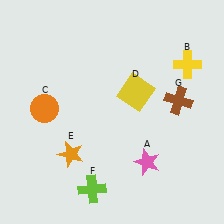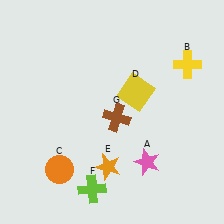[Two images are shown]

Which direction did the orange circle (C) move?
The orange circle (C) moved down.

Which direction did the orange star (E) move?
The orange star (E) moved right.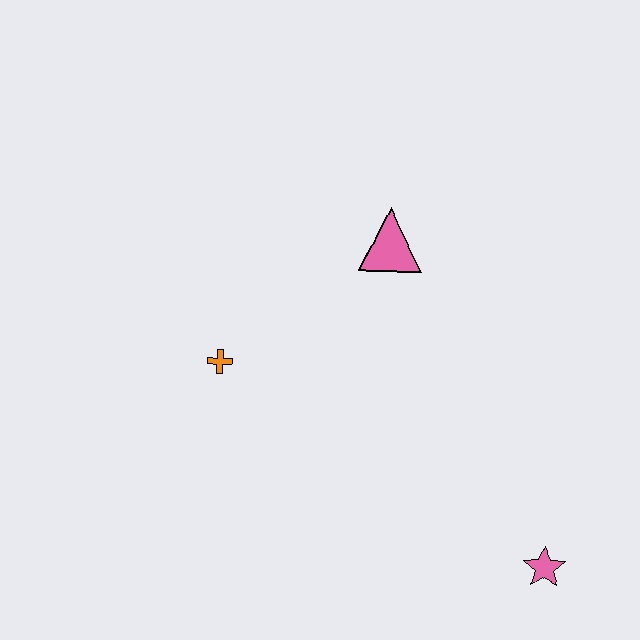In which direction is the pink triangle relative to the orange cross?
The pink triangle is to the right of the orange cross.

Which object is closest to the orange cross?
The pink triangle is closest to the orange cross.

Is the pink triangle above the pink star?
Yes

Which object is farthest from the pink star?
The orange cross is farthest from the pink star.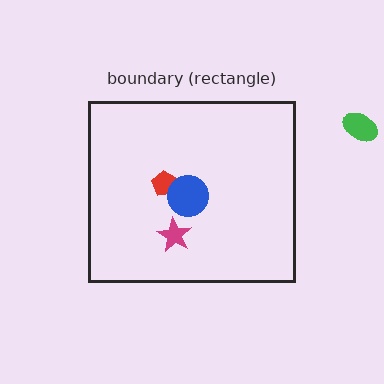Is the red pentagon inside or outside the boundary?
Inside.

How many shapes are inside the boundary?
3 inside, 1 outside.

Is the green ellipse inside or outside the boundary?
Outside.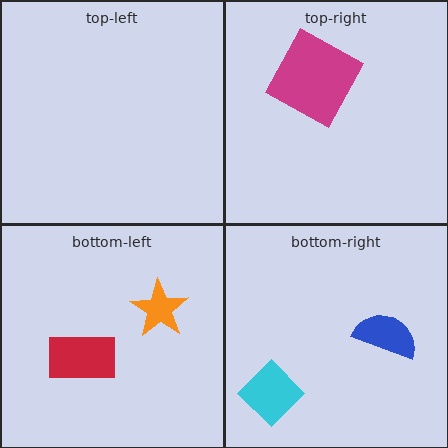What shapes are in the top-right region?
The magenta square.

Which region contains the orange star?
The bottom-left region.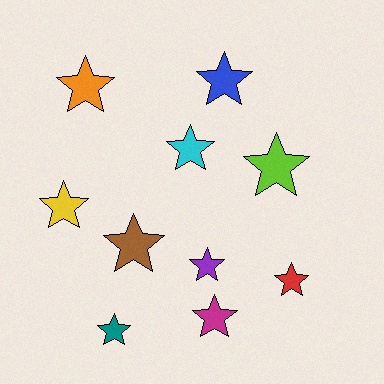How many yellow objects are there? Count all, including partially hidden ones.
There is 1 yellow object.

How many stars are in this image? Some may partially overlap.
There are 10 stars.